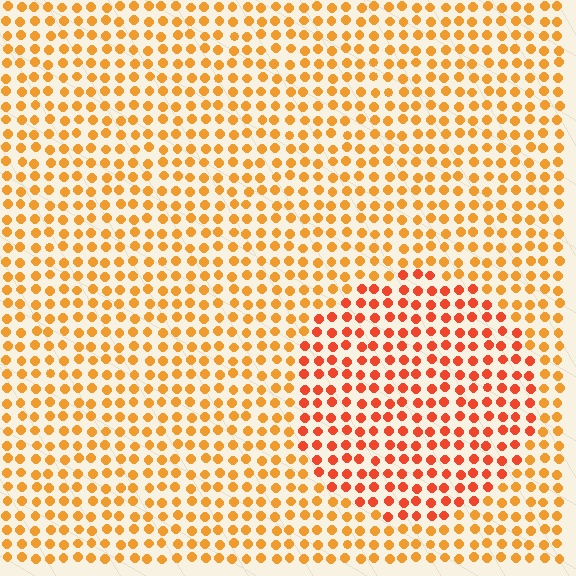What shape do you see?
I see a circle.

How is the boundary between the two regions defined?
The boundary is defined purely by a slight shift in hue (about 26 degrees). Spacing, size, and orientation are identical on both sides.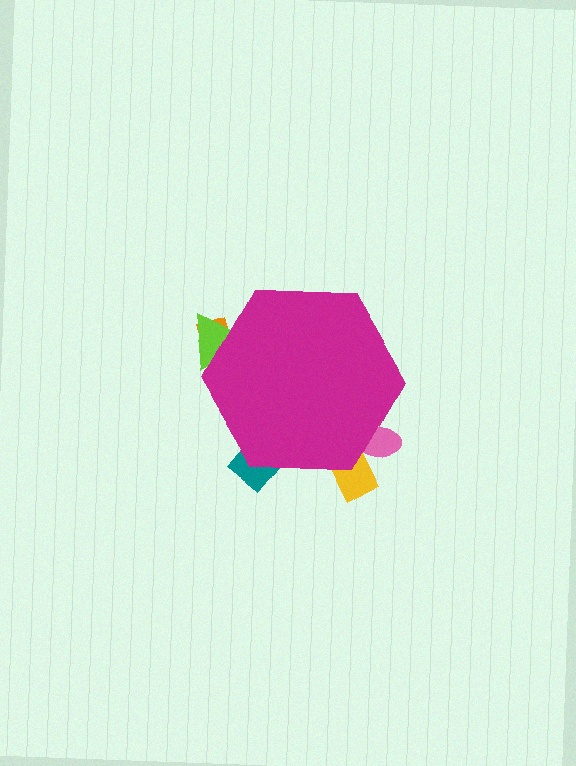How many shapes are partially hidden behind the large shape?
5 shapes are partially hidden.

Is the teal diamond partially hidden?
Yes, the teal diamond is partially hidden behind the magenta hexagon.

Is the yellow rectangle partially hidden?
Yes, the yellow rectangle is partially hidden behind the magenta hexagon.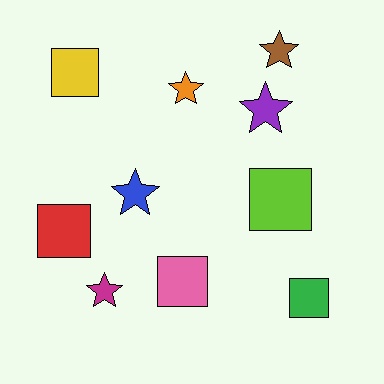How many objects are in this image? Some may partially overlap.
There are 10 objects.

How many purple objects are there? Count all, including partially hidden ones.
There is 1 purple object.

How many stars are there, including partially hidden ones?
There are 5 stars.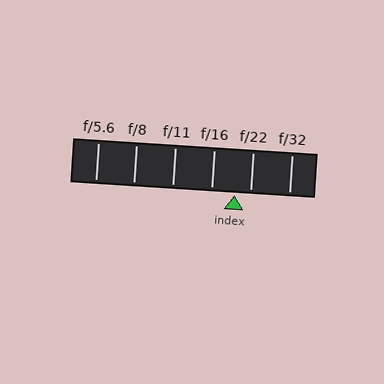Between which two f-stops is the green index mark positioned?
The index mark is between f/16 and f/22.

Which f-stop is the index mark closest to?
The index mark is closest to f/22.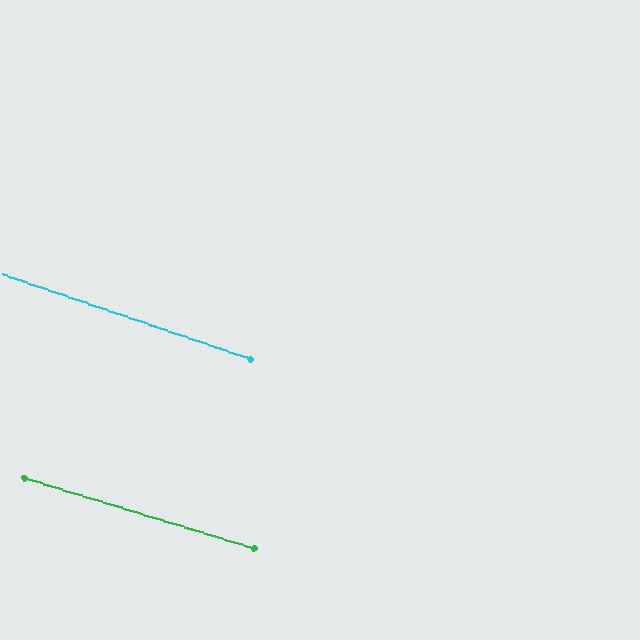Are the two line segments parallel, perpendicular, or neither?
Parallel — their directions differ by only 1.8°.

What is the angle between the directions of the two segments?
Approximately 2 degrees.